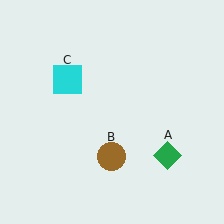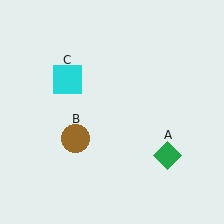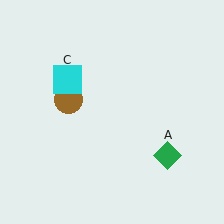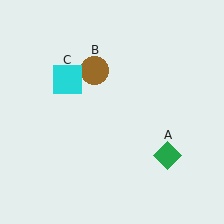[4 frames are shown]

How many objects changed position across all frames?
1 object changed position: brown circle (object B).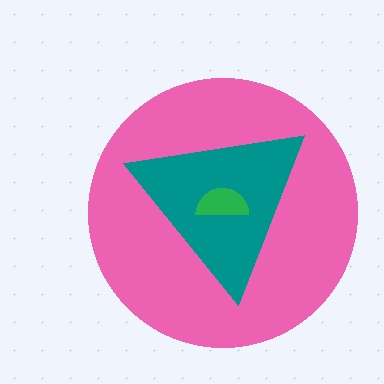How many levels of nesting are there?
3.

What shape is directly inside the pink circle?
The teal triangle.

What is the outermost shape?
The pink circle.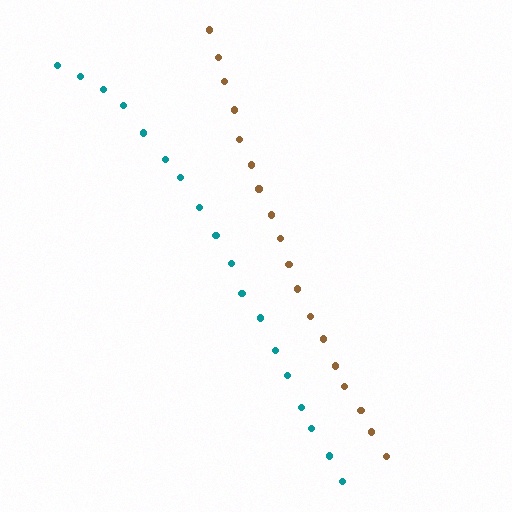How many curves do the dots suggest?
There are 2 distinct paths.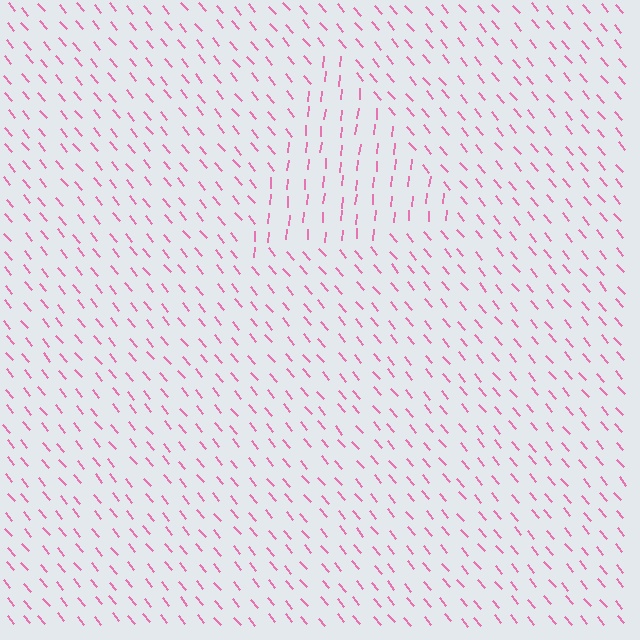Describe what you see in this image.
The image is filled with small pink line segments. A triangle region in the image has lines oriented differently from the surrounding lines, creating a visible texture boundary.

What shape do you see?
I see a triangle.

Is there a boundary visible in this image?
Yes, there is a texture boundary formed by a change in line orientation.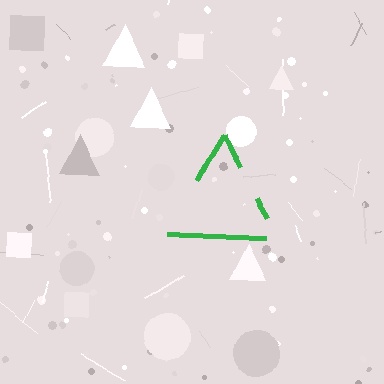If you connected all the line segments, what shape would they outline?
They would outline a triangle.